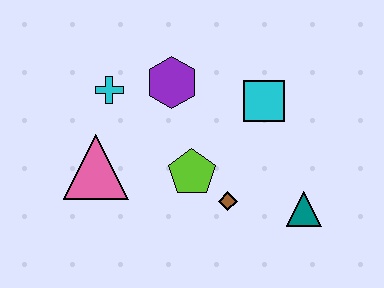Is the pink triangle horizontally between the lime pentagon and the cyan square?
No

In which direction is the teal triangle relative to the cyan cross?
The teal triangle is to the right of the cyan cross.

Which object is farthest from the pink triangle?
The teal triangle is farthest from the pink triangle.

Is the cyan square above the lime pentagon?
Yes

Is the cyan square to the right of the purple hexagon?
Yes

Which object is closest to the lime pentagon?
The brown diamond is closest to the lime pentagon.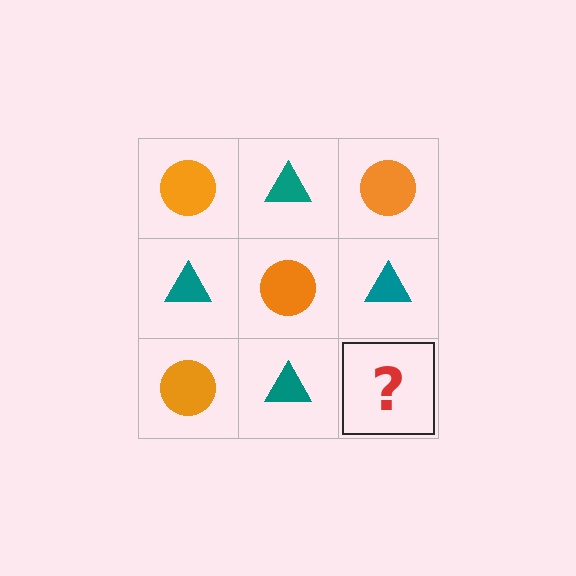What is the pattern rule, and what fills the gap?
The rule is that it alternates orange circle and teal triangle in a checkerboard pattern. The gap should be filled with an orange circle.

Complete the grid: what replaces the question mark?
The question mark should be replaced with an orange circle.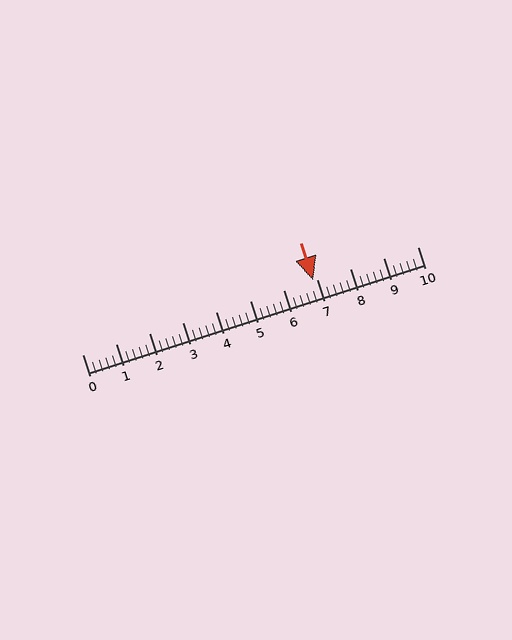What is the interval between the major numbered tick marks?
The major tick marks are spaced 1 units apart.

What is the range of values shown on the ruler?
The ruler shows values from 0 to 10.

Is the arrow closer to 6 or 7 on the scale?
The arrow is closer to 7.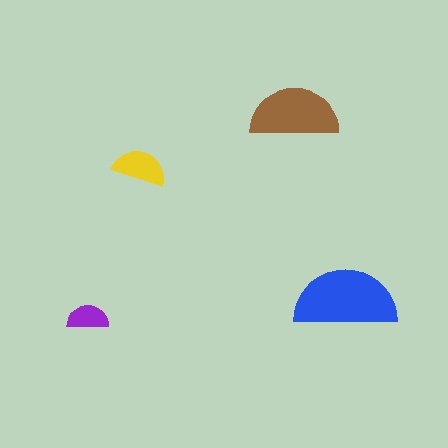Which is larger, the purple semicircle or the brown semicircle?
The brown one.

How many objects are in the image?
There are 4 objects in the image.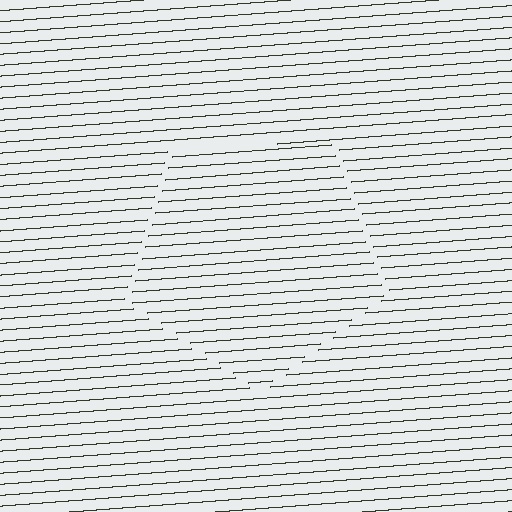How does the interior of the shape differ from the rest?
The interior of the shape contains the same grating, shifted by half a period — the contour is defined by the phase discontinuity where line-ends from the inner and outer gratings abut.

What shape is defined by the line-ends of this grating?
An illusory pentagon. The interior of the shape contains the same grating, shifted by half a period — the contour is defined by the phase discontinuity where line-ends from the inner and outer gratings abut.